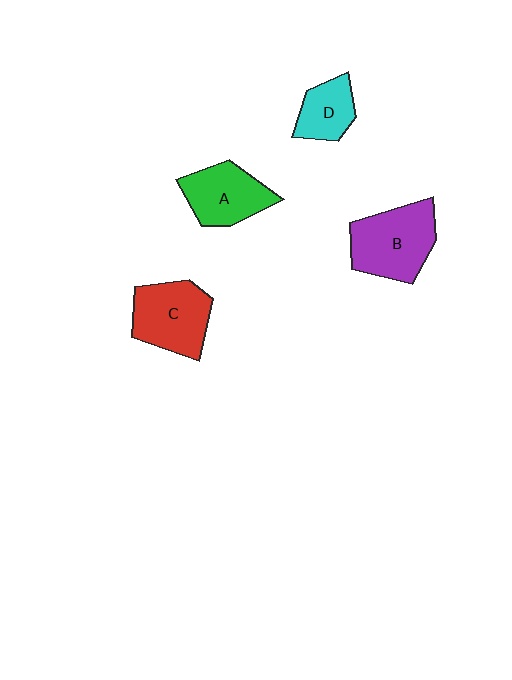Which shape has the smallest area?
Shape D (cyan).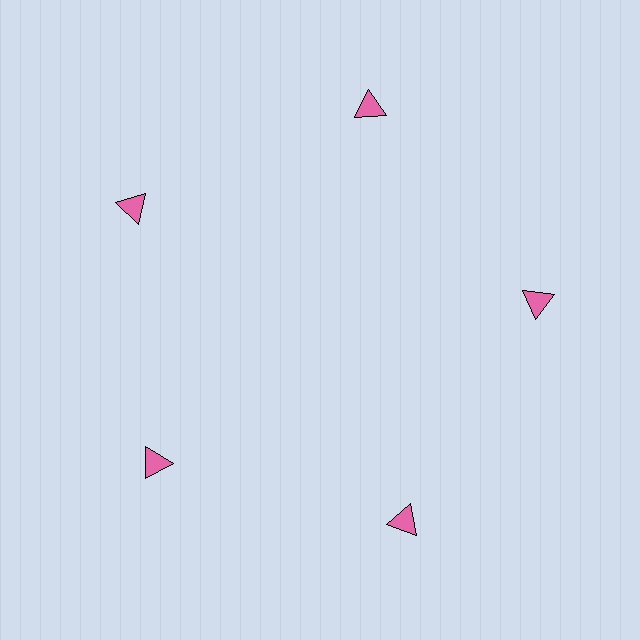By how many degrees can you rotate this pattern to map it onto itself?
The pattern maps onto itself every 72 degrees of rotation.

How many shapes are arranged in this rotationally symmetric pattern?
There are 5 shapes, arranged in 5 groups of 1.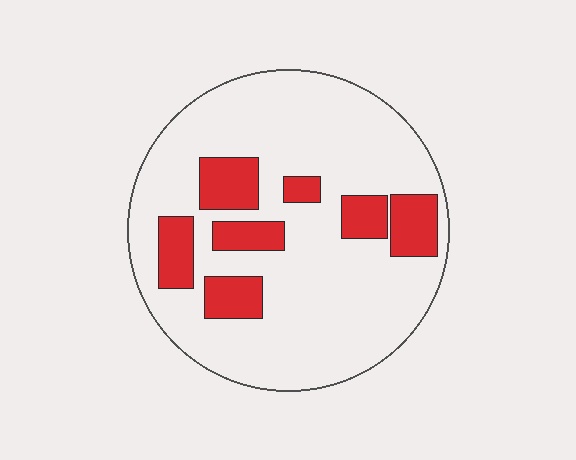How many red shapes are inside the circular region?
7.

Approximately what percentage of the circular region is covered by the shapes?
Approximately 20%.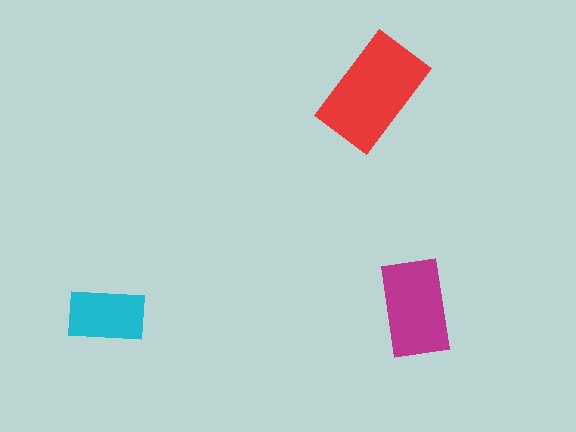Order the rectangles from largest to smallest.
the red one, the magenta one, the cyan one.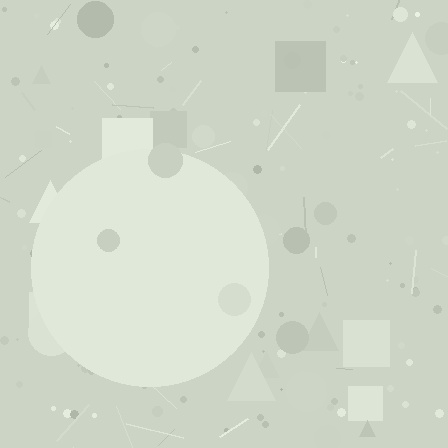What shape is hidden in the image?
A circle is hidden in the image.